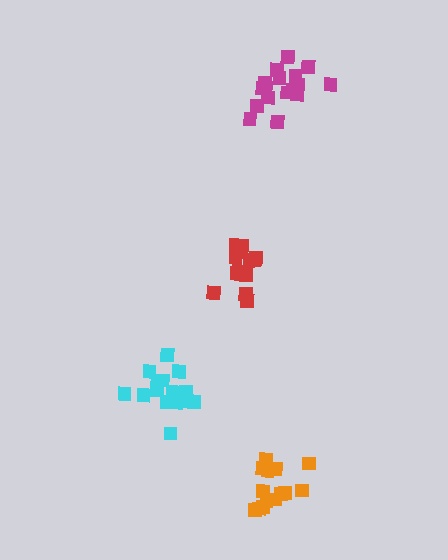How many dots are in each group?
Group 1: 14 dots, Group 2: 15 dots, Group 3: 14 dots, Group 4: 19 dots (62 total).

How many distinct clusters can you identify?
There are 4 distinct clusters.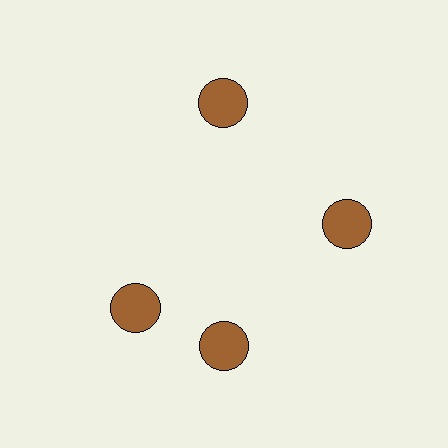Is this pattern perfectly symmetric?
No. The 4 brown circles are arranged in a ring, but one element near the 9 o'clock position is rotated out of alignment along the ring, breaking the 4-fold rotational symmetry.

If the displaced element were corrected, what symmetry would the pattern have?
It would have 4-fold rotational symmetry — the pattern would map onto itself every 90 degrees.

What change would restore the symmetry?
The symmetry would be restored by rotating it back into even spacing with its neighbors so that all 4 circles sit at equal angles and equal distance from the center.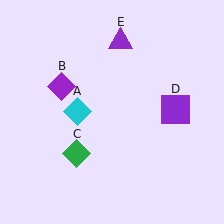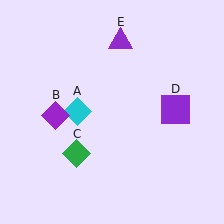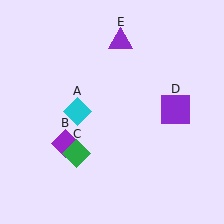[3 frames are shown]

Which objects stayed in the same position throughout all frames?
Cyan diamond (object A) and green diamond (object C) and purple square (object D) and purple triangle (object E) remained stationary.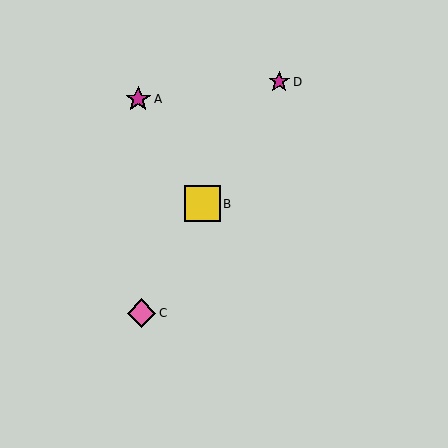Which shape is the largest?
The yellow square (labeled B) is the largest.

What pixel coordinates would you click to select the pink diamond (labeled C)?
Click at (141, 313) to select the pink diamond C.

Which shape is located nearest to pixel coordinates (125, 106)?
The magenta star (labeled A) at (138, 99) is nearest to that location.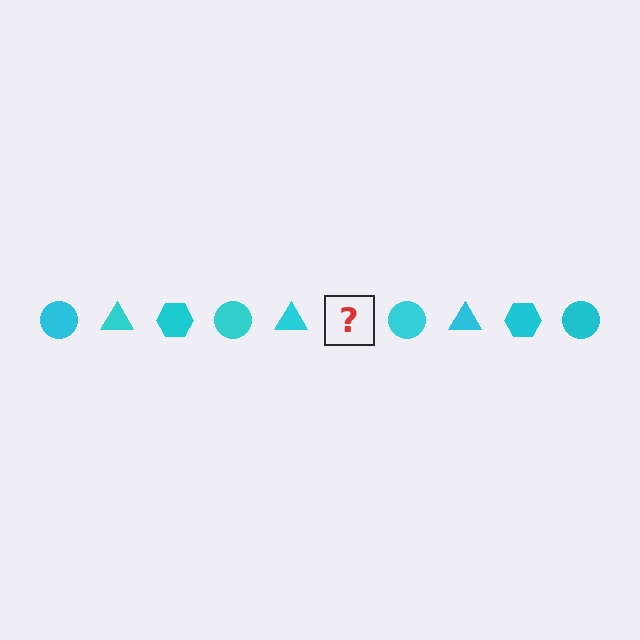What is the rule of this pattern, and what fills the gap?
The rule is that the pattern cycles through circle, triangle, hexagon shapes in cyan. The gap should be filled with a cyan hexagon.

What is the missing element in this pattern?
The missing element is a cyan hexagon.